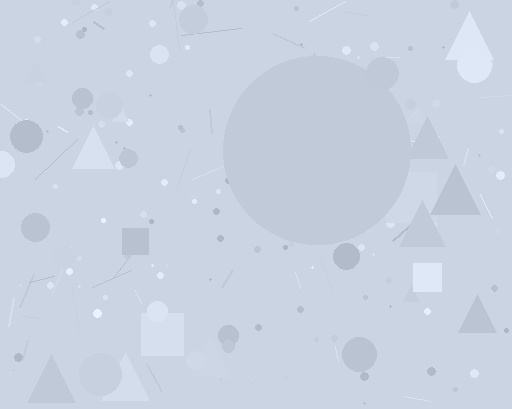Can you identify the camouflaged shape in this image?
The camouflaged shape is a circle.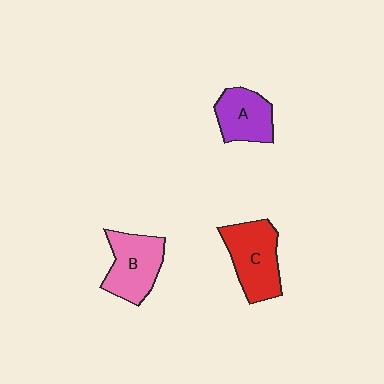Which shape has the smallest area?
Shape A (purple).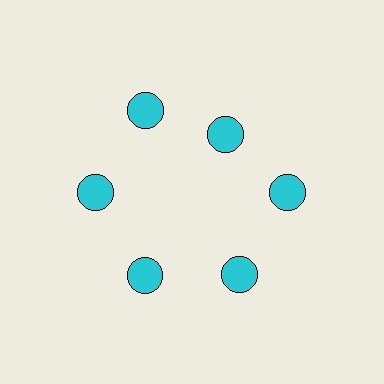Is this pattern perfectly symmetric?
No. The 6 cyan circles are arranged in a ring, but one element near the 1 o'clock position is pulled inward toward the center, breaking the 6-fold rotational symmetry.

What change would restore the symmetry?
The symmetry would be restored by moving it outward, back onto the ring so that all 6 circles sit at equal angles and equal distance from the center.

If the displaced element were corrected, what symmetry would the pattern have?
It would have 6-fold rotational symmetry — the pattern would map onto itself every 60 degrees.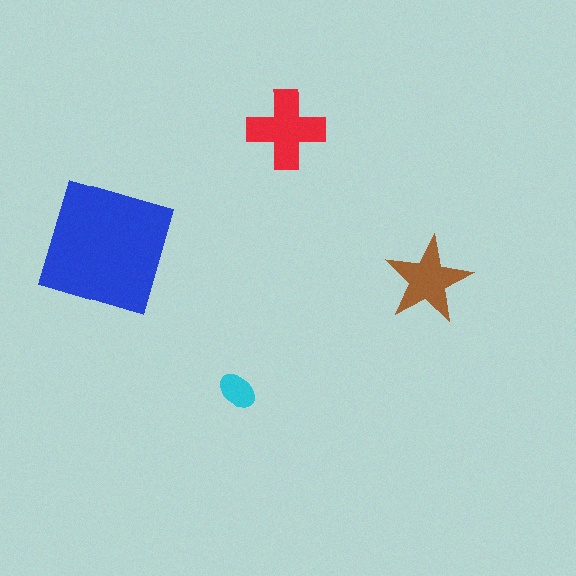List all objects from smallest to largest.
The cyan ellipse, the brown star, the red cross, the blue square.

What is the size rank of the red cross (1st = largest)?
2nd.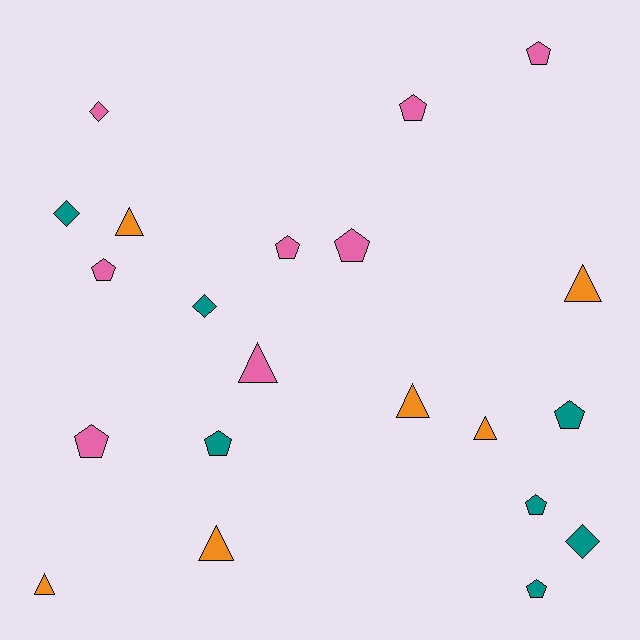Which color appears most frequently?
Pink, with 8 objects.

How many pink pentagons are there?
There are 6 pink pentagons.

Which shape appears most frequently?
Pentagon, with 10 objects.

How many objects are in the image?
There are 21 objects.